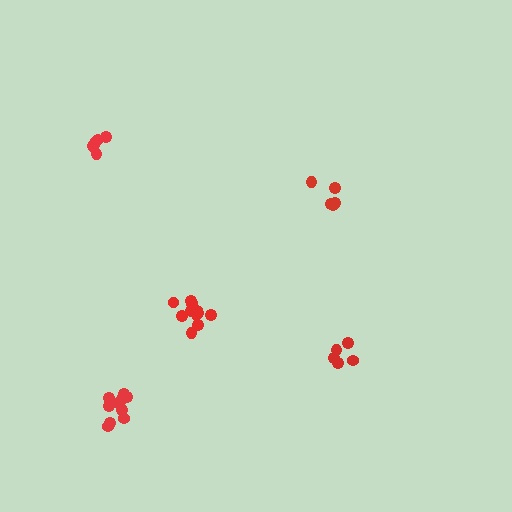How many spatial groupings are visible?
There are 5 spatial groupings.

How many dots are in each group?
Group 1: 5 dots, Group 2: 5 dots, Group 3: 10 dots, Group 4: 11 dots, Group 5: 5 dots (36 total).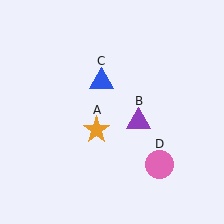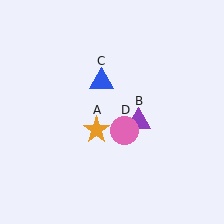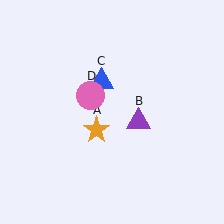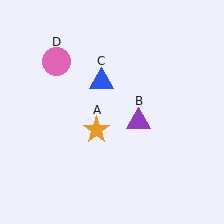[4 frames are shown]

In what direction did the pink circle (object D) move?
The pink circle (object D) moved up and to the left.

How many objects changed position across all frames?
1 object changed position: pink circle (object D).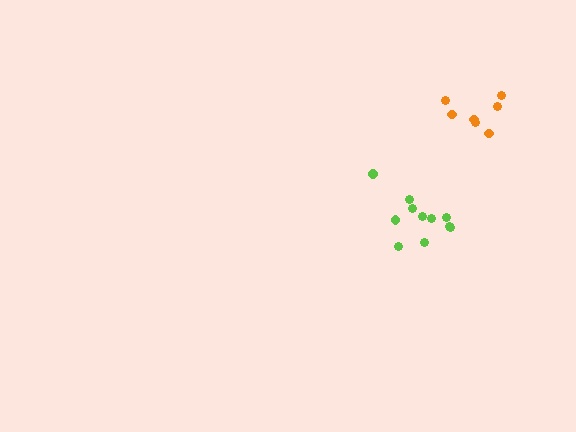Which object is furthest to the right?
The orange cluster is rightmost.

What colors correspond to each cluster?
The clusters are colored: orange, lime.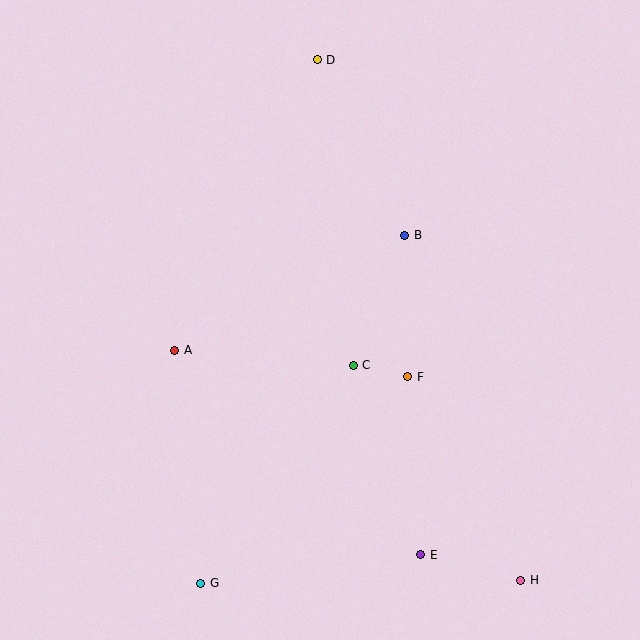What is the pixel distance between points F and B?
The distance between F and B is 141 pixels.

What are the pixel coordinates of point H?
Point H is at (521, 580).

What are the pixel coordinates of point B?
Point B is at (405, 235).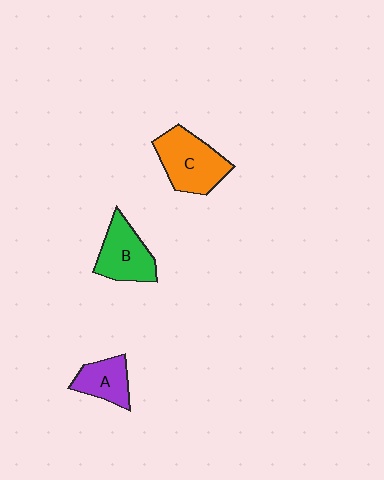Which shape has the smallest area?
Shape A (purple).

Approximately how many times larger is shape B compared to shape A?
Approximately 1.4 times.